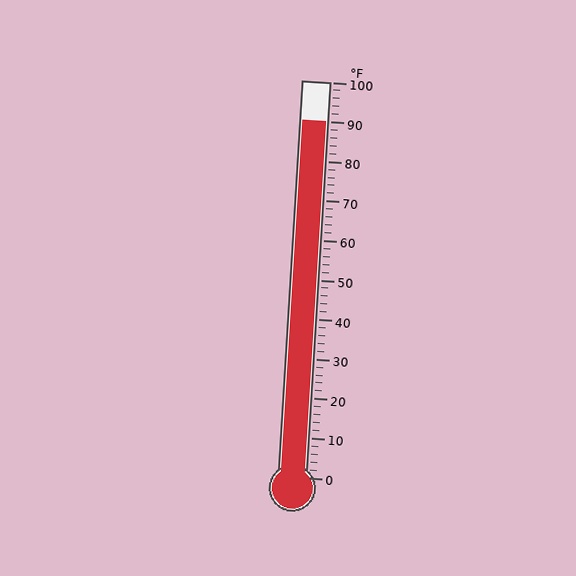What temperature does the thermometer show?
The thermometer shows approximately 90°F.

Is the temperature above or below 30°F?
The temperature is above 30°F.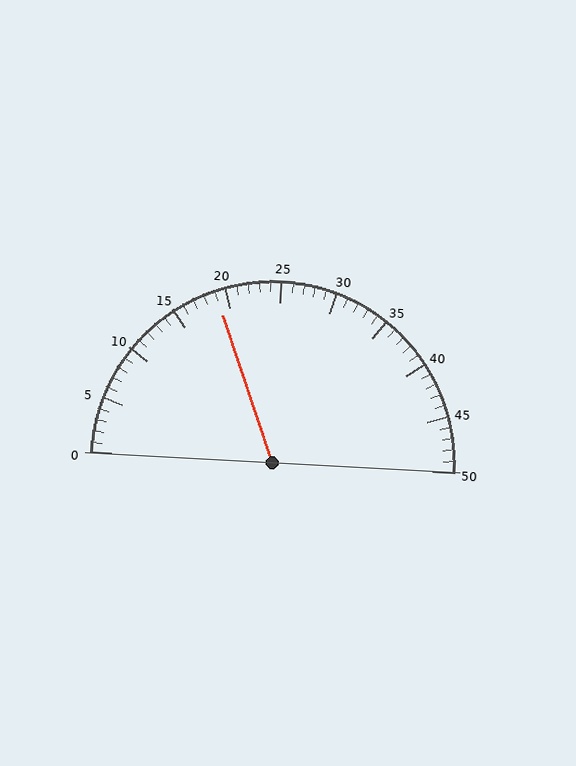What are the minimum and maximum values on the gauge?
The gauge ranges from 0 to 50.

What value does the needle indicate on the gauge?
The needle indicates approximately 19.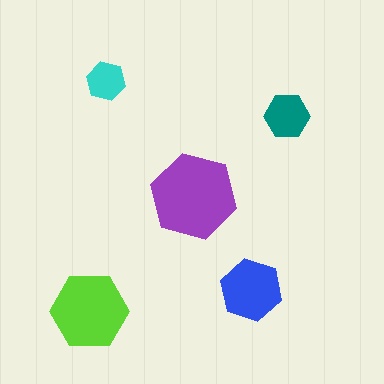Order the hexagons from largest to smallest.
the purple one, the lime one, the blue one, the teal one, the cyan one.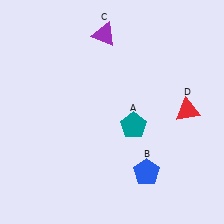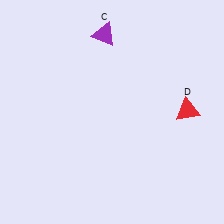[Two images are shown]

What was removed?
The teal pentagon (A), the blue pentagon (B) were removed in Image 2.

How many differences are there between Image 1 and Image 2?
There are 2 differences between the two images.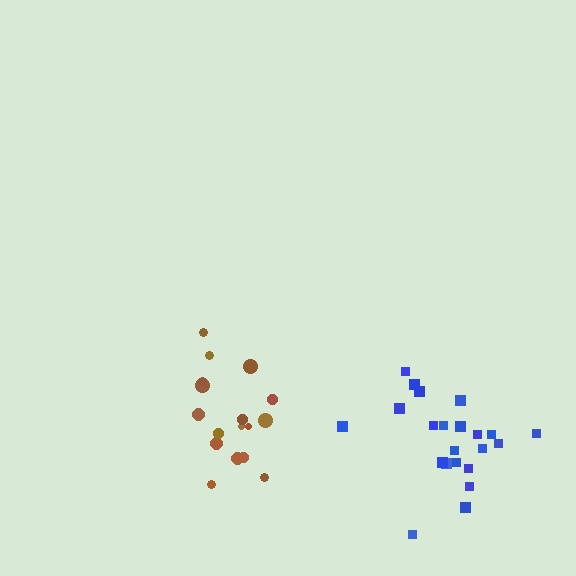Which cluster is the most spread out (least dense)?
Blue.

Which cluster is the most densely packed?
Brown.